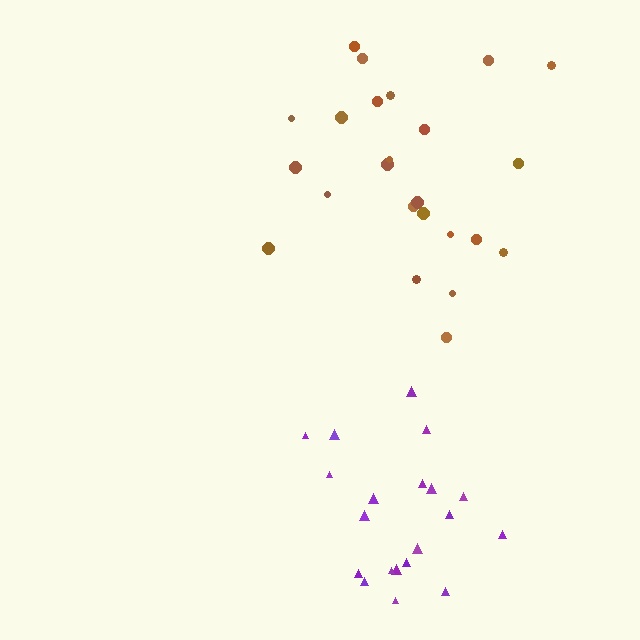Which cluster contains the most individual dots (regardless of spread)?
Brown (24).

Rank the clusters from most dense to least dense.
brown, purple.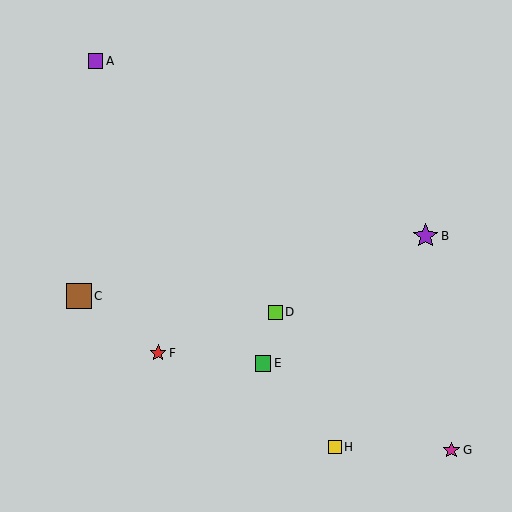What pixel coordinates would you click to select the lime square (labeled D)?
Click at (275, 312) to select the lime square D.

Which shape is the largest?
The brown square (labeled C) is the largest.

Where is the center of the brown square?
The center of the brown square is at (79, 296).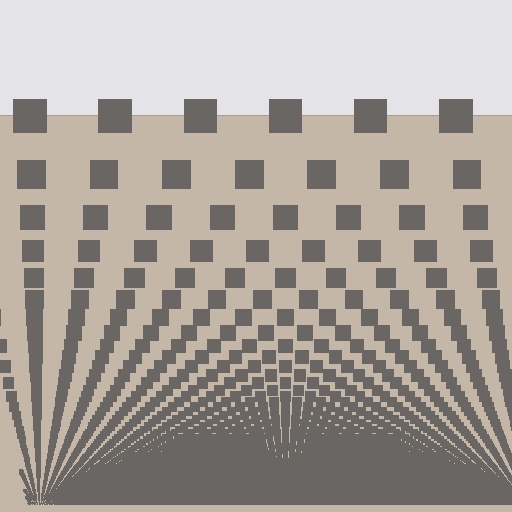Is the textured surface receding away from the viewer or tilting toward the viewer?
The surface appears to tilt toward the viewer. Texture elements get larger and sparser toward the top.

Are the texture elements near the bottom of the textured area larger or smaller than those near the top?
Smaller. The gradient is inverted — elements near the bottom are smaller and denser.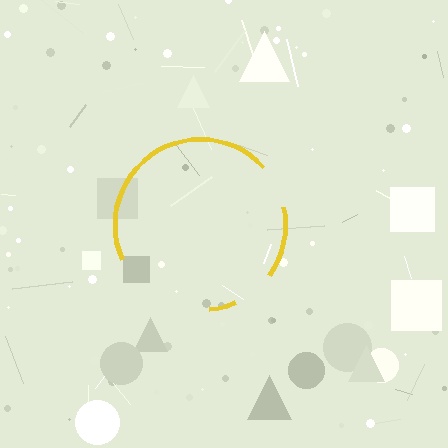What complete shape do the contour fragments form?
The contour fragments form a circle.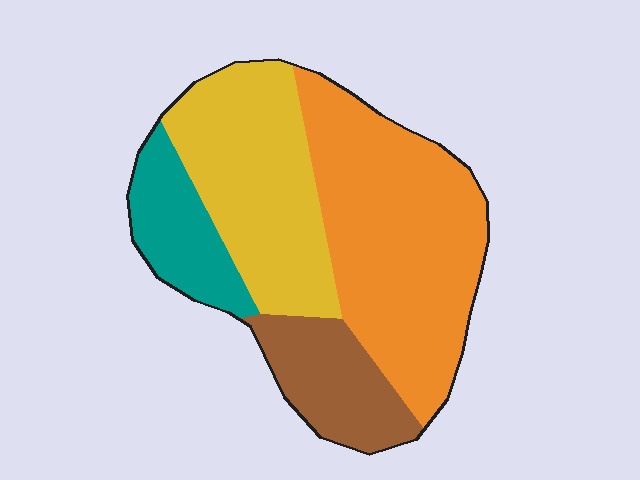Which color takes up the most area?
Orange, at roughly 40%.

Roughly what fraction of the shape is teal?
Teal takes up less than a sixth of the shape.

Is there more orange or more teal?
Orange.